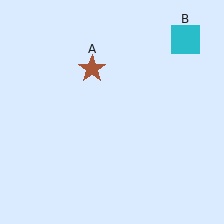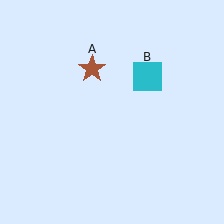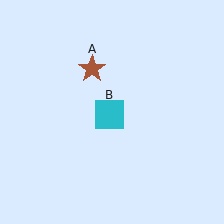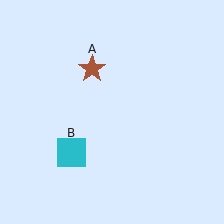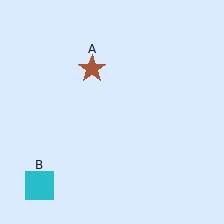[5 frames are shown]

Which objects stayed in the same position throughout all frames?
Brown star (object A) remained stationary.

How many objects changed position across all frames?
1 object changed position: cyan square (object B).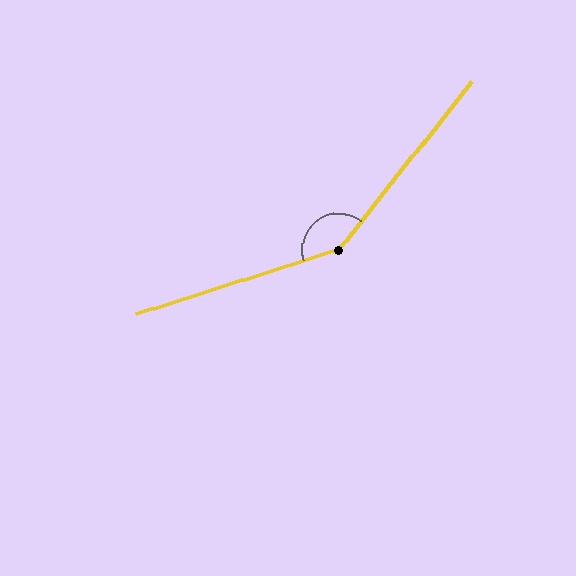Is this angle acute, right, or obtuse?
It is obtuse.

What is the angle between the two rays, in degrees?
Approximately 146 degrees.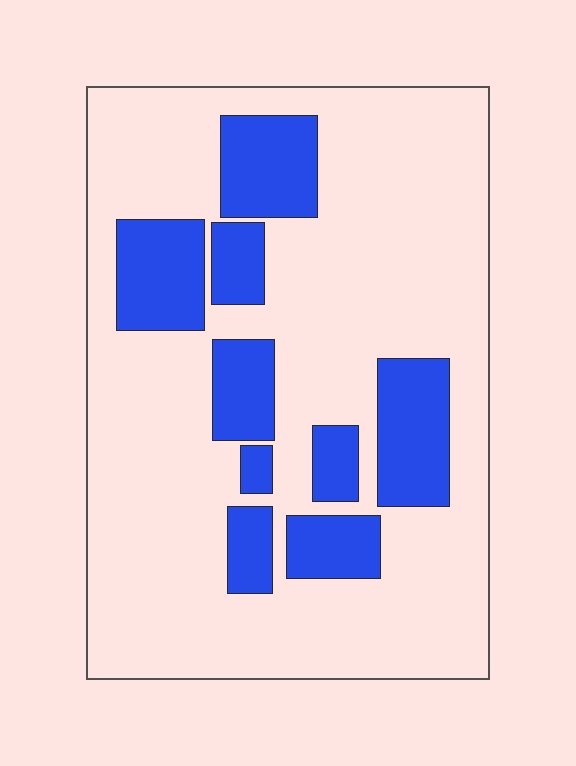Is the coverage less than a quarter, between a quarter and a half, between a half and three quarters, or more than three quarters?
Less than a quarter.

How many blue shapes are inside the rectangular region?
9.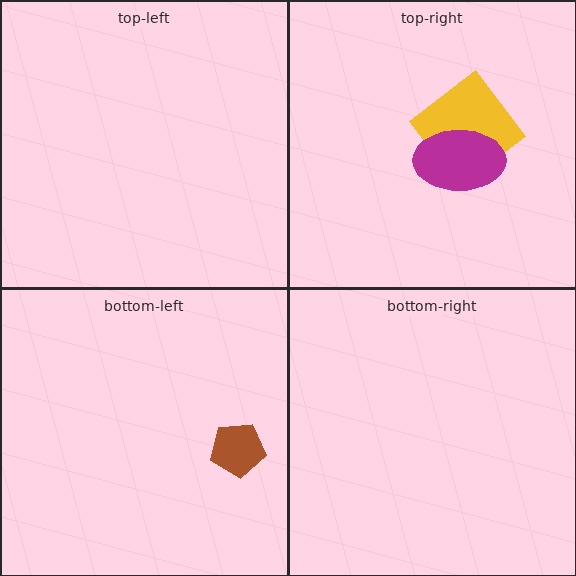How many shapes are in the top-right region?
2.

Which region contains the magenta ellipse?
The top-right region.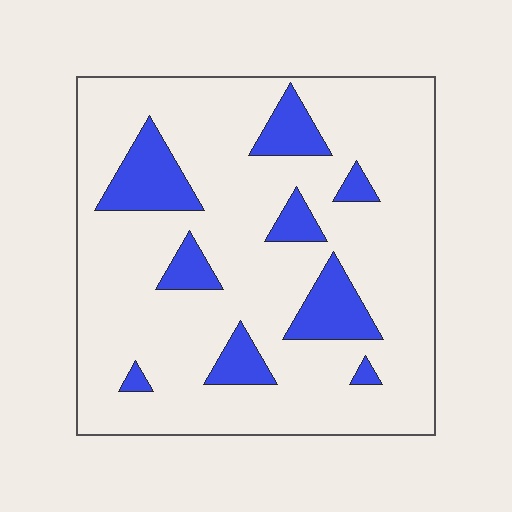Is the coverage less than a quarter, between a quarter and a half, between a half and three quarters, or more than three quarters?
Less than a quarter.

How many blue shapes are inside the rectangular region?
9.